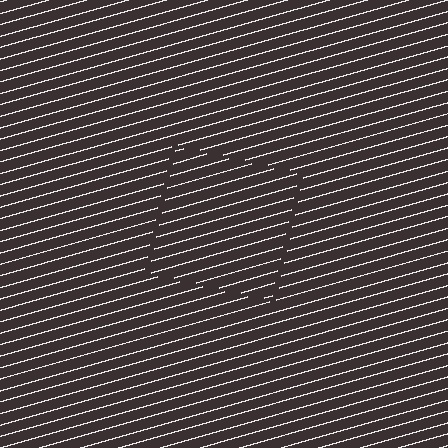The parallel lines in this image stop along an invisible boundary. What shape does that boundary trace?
An illusory square. The interior of the shape contains the same grating, shifted by half a period — the contour is defined by the phase discontinuity where line-ends from the inner and outer gratings abut.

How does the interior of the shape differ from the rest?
The interior of the shape contains the same grating, shifted by half a period — the contour is defined by the phase discontinuity where line-ends from the inner and outer gratings abut.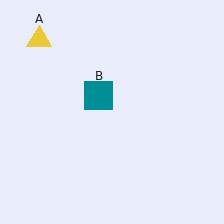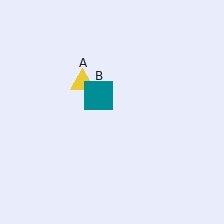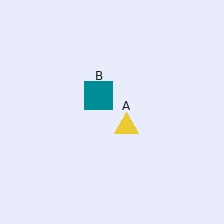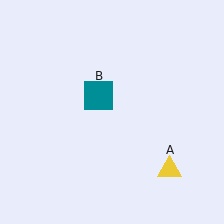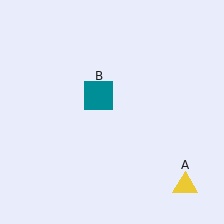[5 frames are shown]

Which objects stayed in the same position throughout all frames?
Teal square (object B) remained stationary.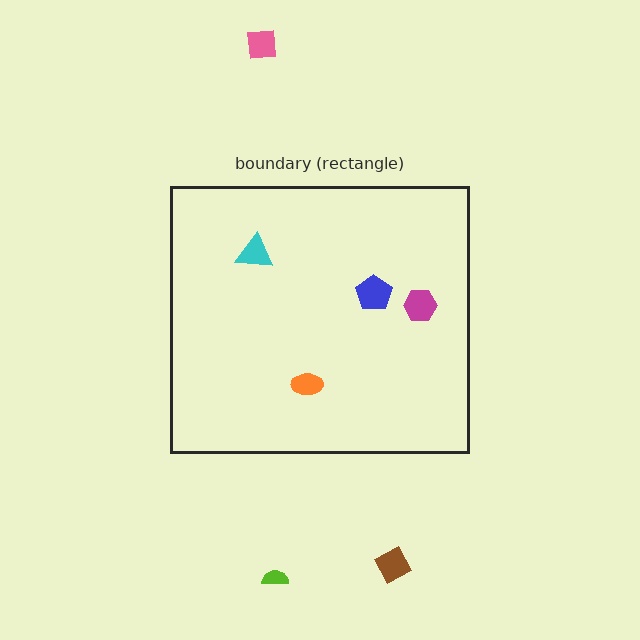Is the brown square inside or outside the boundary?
Outside.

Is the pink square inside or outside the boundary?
Outside.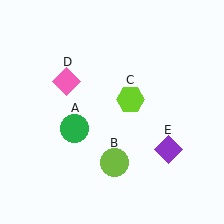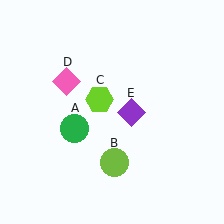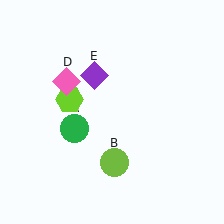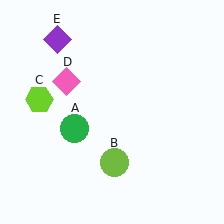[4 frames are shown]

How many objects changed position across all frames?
2 objects changed position: lime hexagon (object C), purple diamond (object E).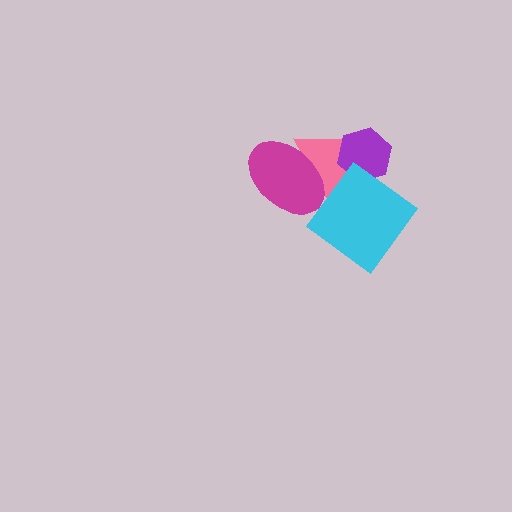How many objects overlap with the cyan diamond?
1 object overlaps with the cyan diamond.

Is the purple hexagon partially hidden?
No, no other shape covers it.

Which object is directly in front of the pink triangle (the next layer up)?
The purple hexagon is directly in front of the pink triangle.